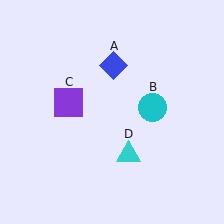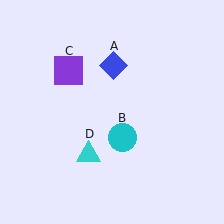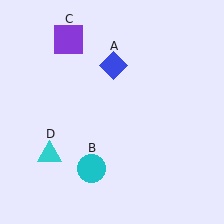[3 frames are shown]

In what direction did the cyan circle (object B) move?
The cyan circle (object B) moved down and to the left.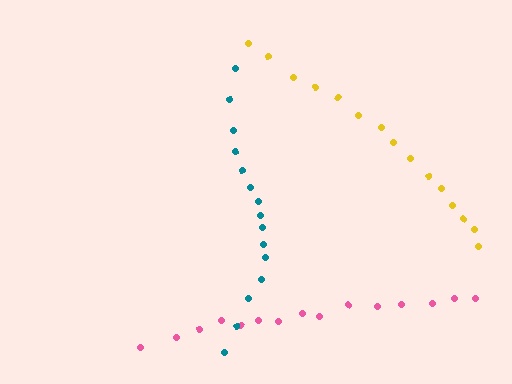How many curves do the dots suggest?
There are 3 distinct paths.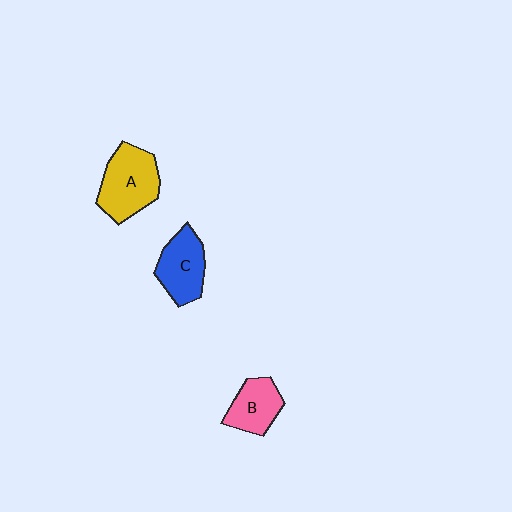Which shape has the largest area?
Shape A (yellow).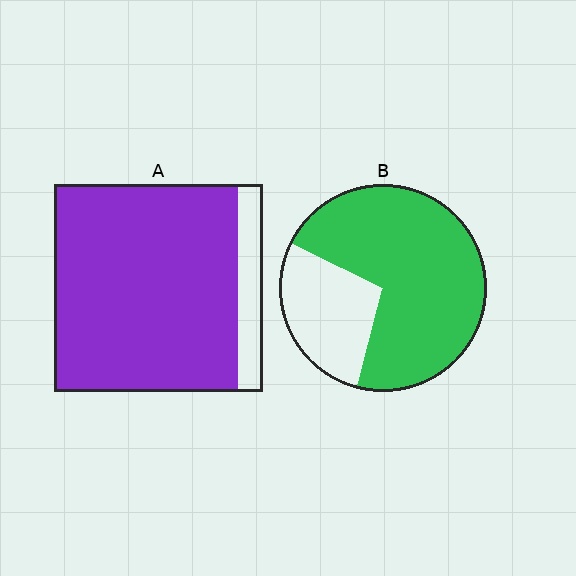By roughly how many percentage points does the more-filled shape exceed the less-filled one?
By roughly 15 percentage points (A over B).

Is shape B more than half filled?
Yes.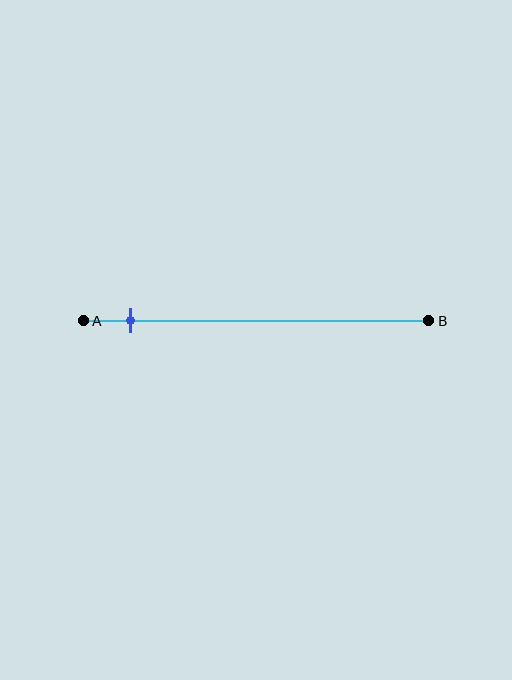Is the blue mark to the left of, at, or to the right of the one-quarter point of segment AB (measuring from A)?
The blue mark is to the left of the one-quarter point of segment AB.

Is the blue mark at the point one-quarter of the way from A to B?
No, the mark is at about 15% from A, not at the 25% one-quarter point.